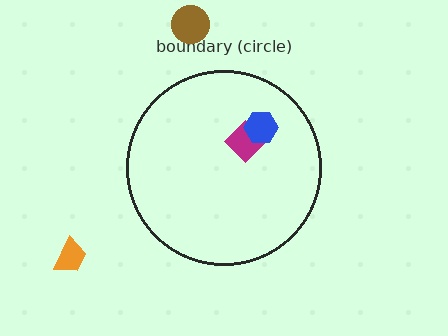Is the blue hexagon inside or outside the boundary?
Inside.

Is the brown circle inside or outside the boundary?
Outside.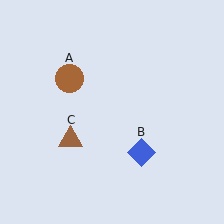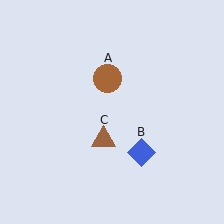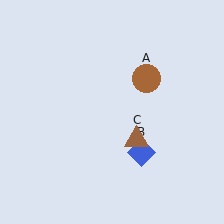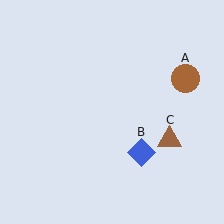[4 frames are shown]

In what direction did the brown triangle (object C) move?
The brown triangle (object C) moved right.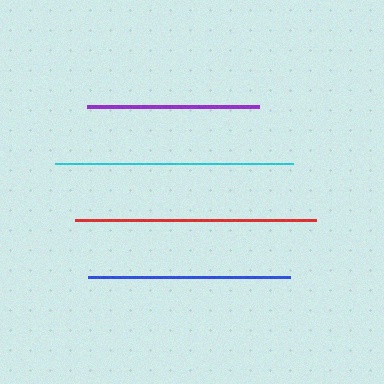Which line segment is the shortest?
The purple line is the shortest at approximately 173 pixels.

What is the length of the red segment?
The red segment is approximately 241 pixels long.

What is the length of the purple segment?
The purple segment is approximately 173 pixels long.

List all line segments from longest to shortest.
From longest to shortest: red, cyan, blue, purple.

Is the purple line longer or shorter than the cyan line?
The cyan line is longer than the purple line.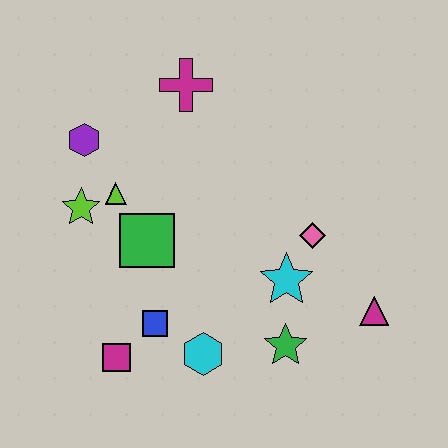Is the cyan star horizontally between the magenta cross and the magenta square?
No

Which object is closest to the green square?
The lime triangle is closest to the green square.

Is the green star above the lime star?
No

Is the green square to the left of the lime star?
No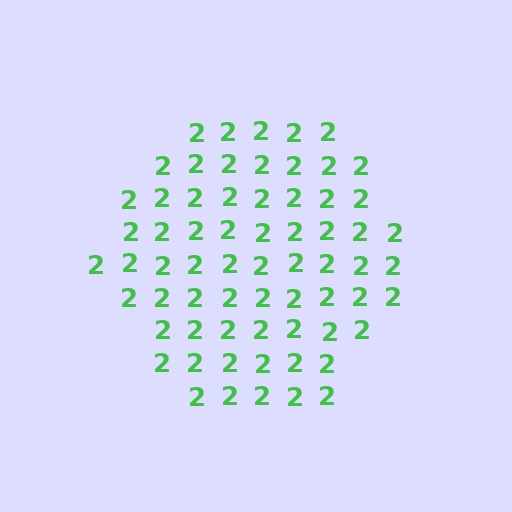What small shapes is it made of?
It is made of small digit 2's.